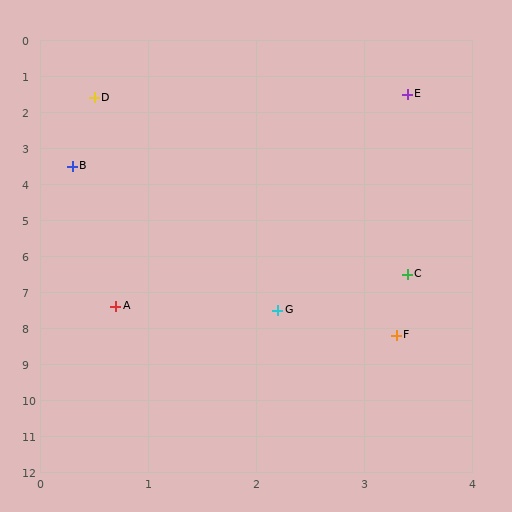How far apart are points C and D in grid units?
Points C and D are about 5.7 grid units apart.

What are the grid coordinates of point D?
Point D is at approximately (0.5, 1.6).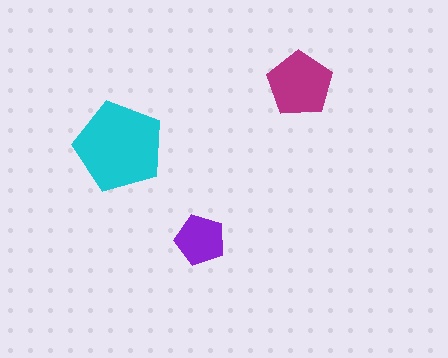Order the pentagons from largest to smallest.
the cyan one, the magenta one, the purple one.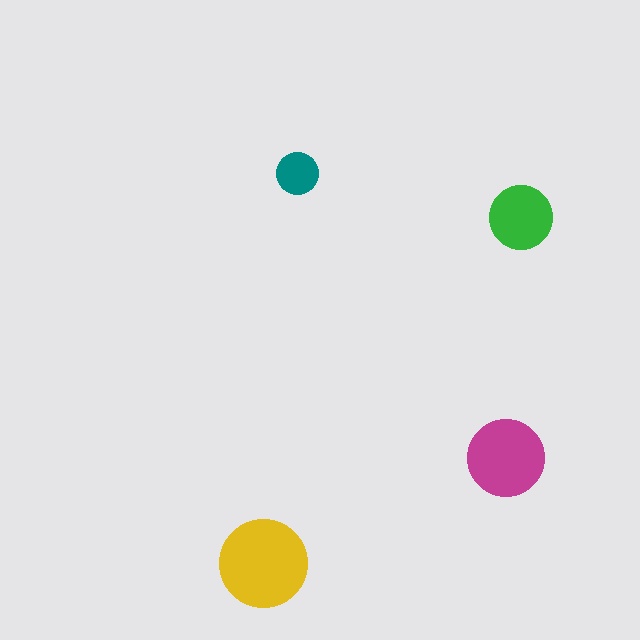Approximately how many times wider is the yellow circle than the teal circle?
About 2 times wider.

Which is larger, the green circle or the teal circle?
The green one.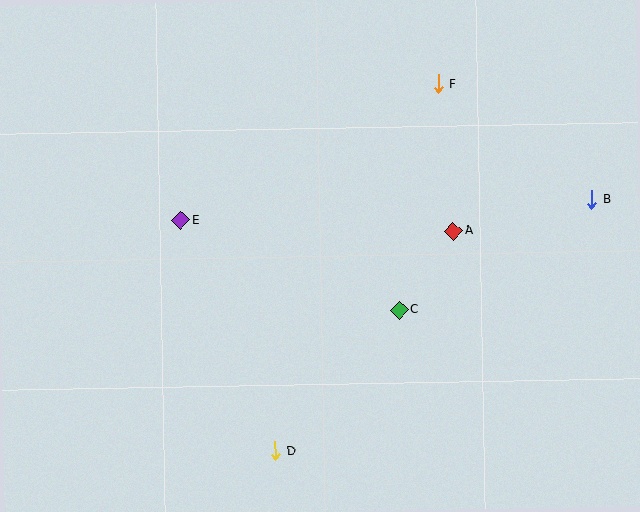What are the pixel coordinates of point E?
Point E is at (181, 220).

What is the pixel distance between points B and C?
The distance between B and C is 222 pixels.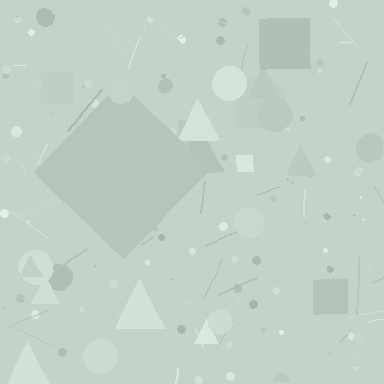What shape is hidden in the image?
A diamond is hidden in the image.